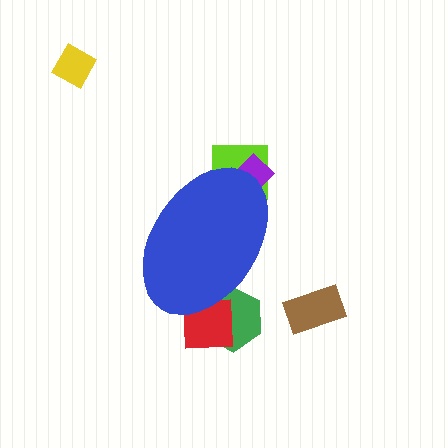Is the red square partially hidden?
Yes, the red square is partially hidden behind the blue ellipse.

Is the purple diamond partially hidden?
Yes, the purple diamond is partially hidden behind the blue ellipse.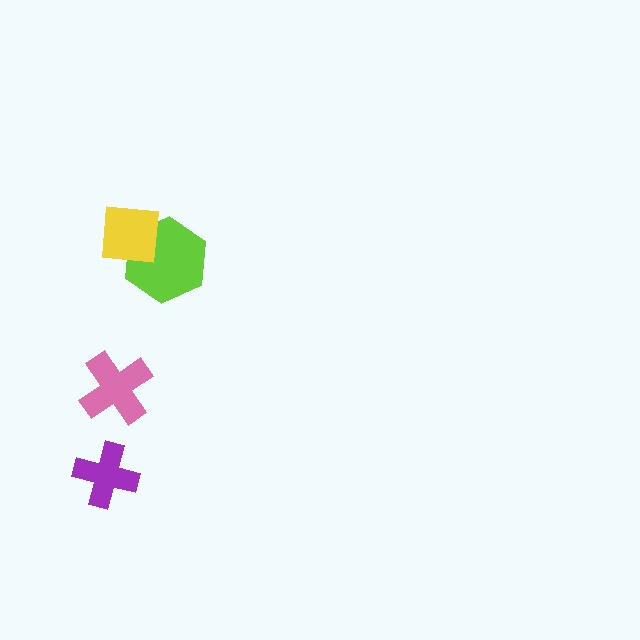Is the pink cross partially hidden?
No, no other shape covers it.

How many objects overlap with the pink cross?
0 objects overlap with the pink cross.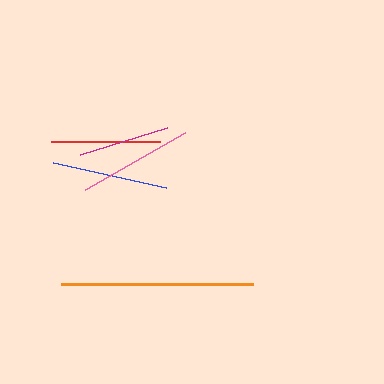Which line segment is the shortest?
The magenta line is the shortest at approximately 91 pixels.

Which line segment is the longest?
The orange line is the longest at approximately 192 pixels.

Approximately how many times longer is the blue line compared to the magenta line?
The blue line is approximately 1.3 times the length of the magenta line.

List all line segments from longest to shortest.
From longest to shortest: orange, blue, pink, red, magenta.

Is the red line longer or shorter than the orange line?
The orange line is longer than the red line.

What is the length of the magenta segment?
The magenta segment is approximately 91 pixels long.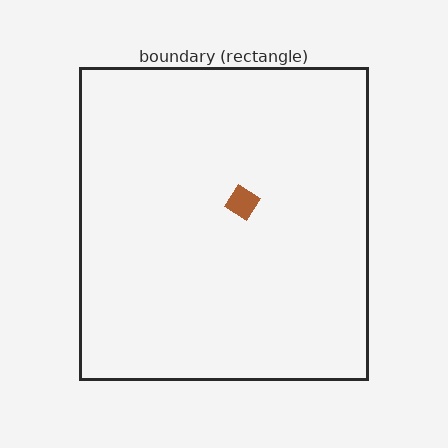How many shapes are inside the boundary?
1 inside, 0 outside.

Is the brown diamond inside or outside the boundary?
Inside.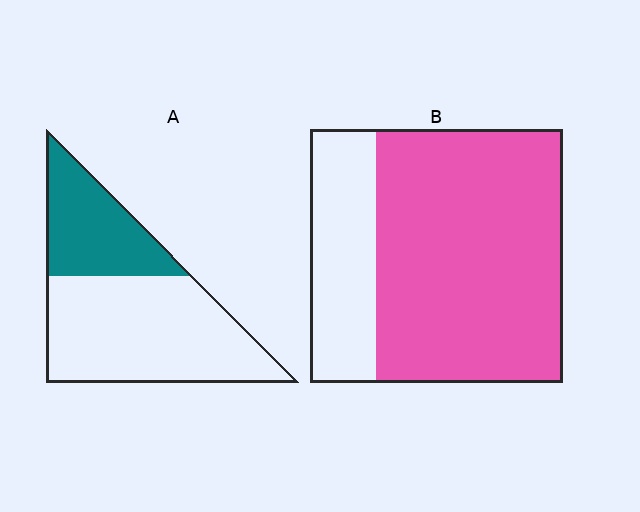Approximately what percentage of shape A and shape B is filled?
A is approximately 35% and B is approximately 75%.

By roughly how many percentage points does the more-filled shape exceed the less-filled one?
By roughly 40 percentage points (B over A).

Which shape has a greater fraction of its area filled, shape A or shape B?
Shape B.